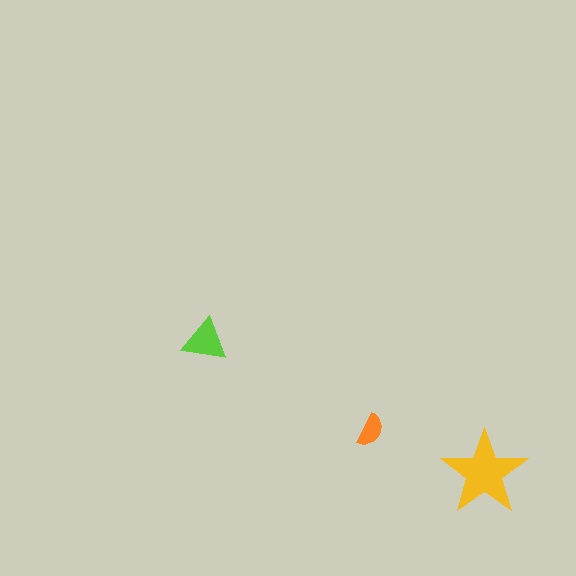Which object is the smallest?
The orange semicircle.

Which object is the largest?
The yellow star.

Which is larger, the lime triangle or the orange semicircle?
The lime triangle.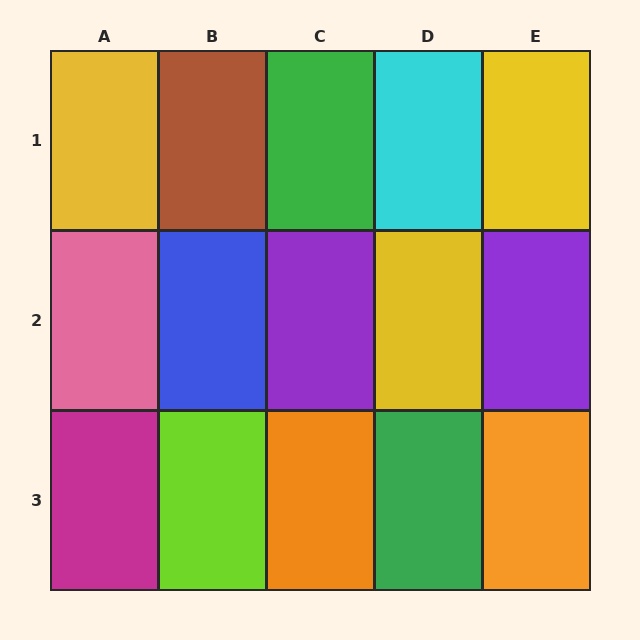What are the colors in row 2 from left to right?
Pink, blue, purple, yellow, purple.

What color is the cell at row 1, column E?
Yellow.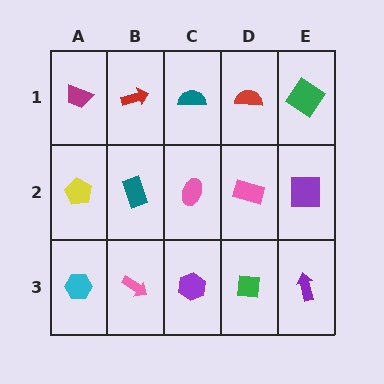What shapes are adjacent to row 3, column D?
A pink rectangle (row 2, column D), a purple hexagon (row 3, column C), a purple arrow (row 3, column E).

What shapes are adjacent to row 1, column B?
A teal rectangle (row 2, column B), a magenta trapezoid (row 1, column A), a teal semicircle (row 1, column C).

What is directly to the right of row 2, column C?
A pink rectangle.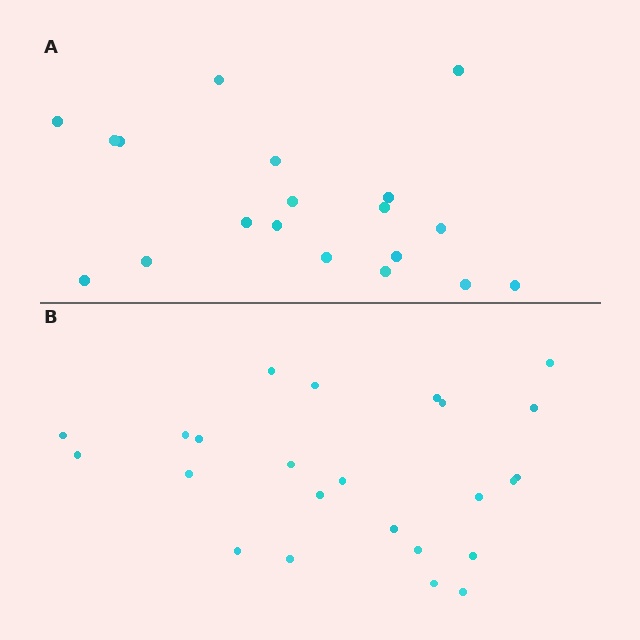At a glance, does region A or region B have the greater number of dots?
Region B (the bottom region) has more dots.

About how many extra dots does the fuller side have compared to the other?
Region B has about 5 more dots than region A.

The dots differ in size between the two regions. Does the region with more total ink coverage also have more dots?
No. Region A has more total ink coverage because its dots are larger, but region B actually contains more individual dots. Total area can be misleading — the number of items is what matters here.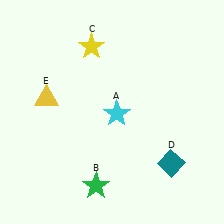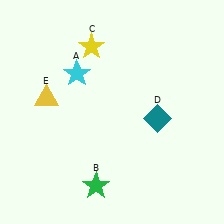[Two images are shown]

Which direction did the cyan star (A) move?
The cyan star (A) moved up.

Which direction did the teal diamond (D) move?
The teal diamond (D) moved up.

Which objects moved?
The objects that moved are: the cyan star (A), the teal diamond (D).